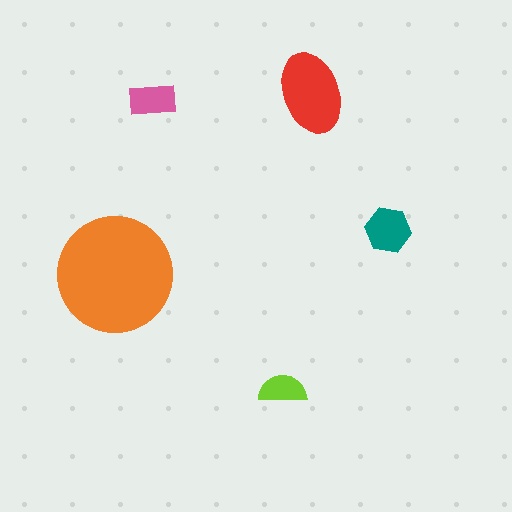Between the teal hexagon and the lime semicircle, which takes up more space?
The teal hexagon.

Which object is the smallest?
The lime semicircle.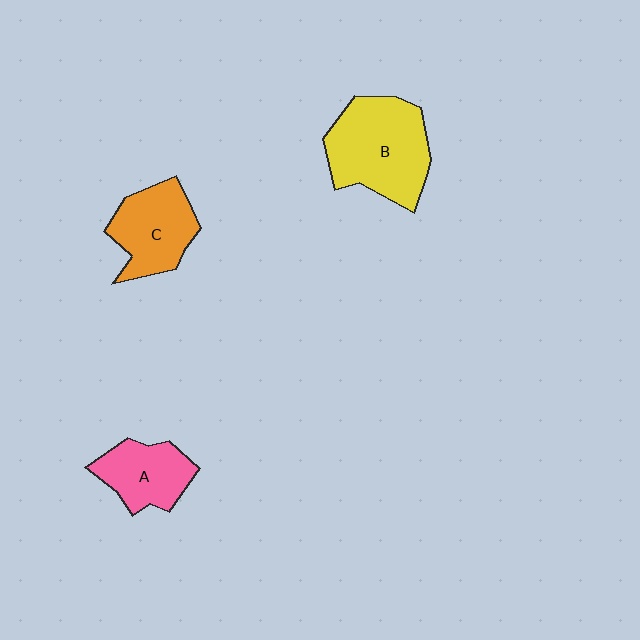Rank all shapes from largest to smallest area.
From largest to smallest: B (yellow), C (orange), A (pink).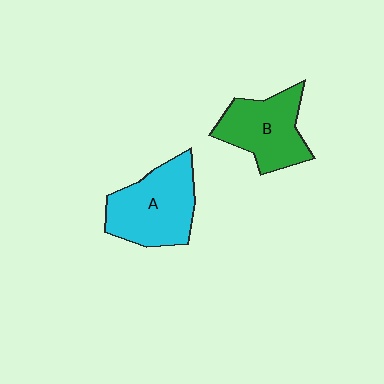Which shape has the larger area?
Shape A (cyan).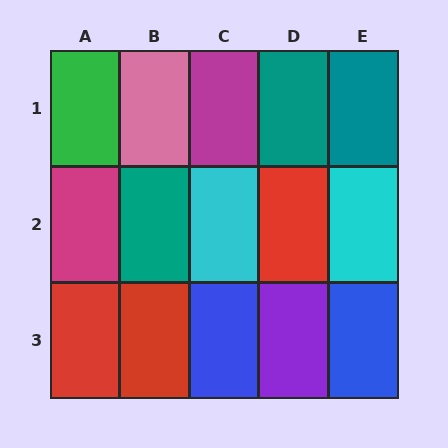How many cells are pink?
1 cell is pink.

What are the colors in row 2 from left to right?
Magenta, teal, cyan, red, cyan.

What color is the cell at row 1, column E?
Teal.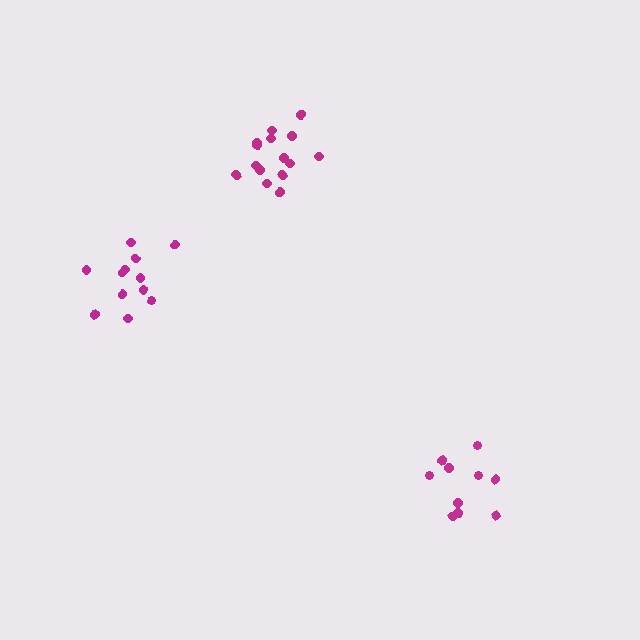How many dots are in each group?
Group 1: 12 dots, Group 2: 15 dots, Group 3: 10 dots (37 total).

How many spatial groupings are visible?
There are 3 spatial groupings.